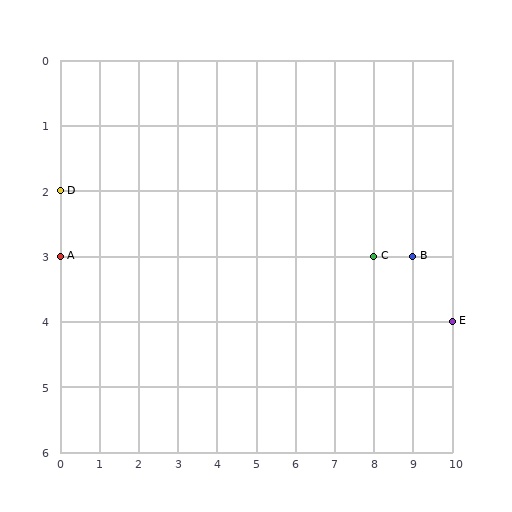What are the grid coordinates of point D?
Point D is at grid coordinates (0, 2).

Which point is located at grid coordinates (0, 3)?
Point A is at (0, 3).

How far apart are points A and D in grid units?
Points A and D are 1 row apart.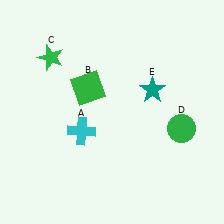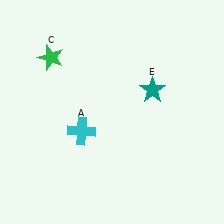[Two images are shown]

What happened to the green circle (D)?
The green circle (D) was removed in Image 2. It was in the bottom-right area of Image 1.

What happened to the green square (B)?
The green square (B) was removed in Image 2. It was in the top-left area of Image 1.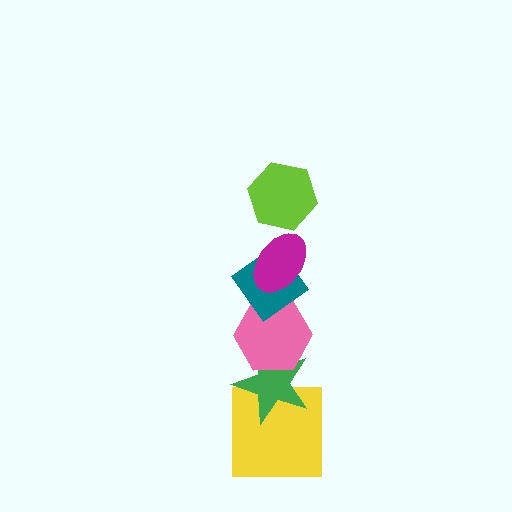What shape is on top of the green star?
The pink hexagon is on top of the green star.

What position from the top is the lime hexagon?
The lime hexagon is 1st from the top.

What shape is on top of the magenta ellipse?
The lime hexagon is on top of the magenta ellipse.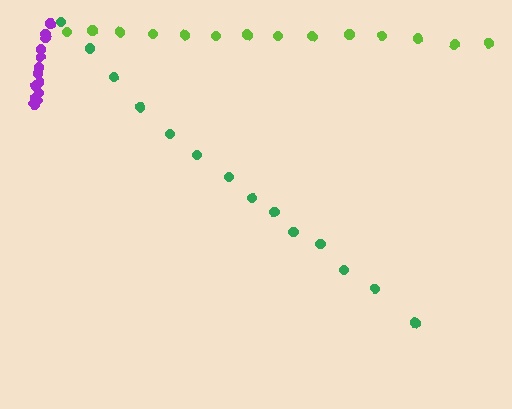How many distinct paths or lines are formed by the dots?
There are 3 distinct paths.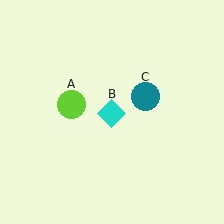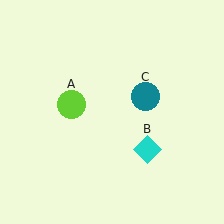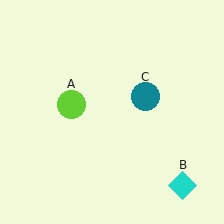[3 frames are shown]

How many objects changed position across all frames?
1 object changed position: cyan diamond (object B).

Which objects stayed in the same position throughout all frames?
Lime circle (object A) and teal circle (object C) remained stationary.